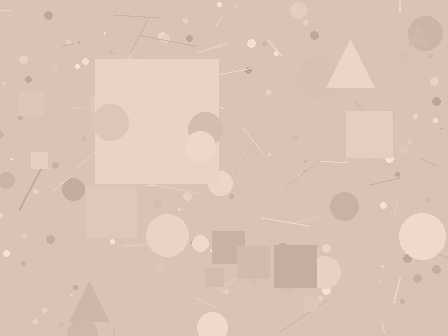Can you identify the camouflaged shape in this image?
The camouflaged shape is a square.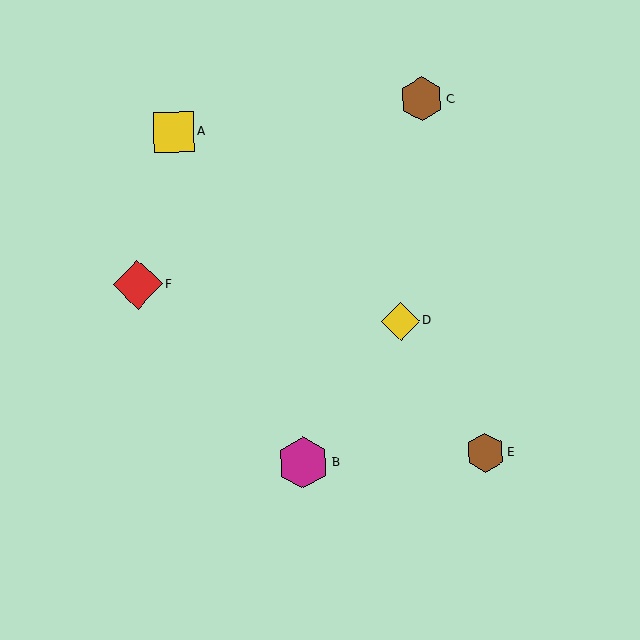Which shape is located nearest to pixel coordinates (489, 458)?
The brown hexagon (labeled E) at (485, 453) is nearest to that location.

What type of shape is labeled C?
Shape C is a brown hexagon.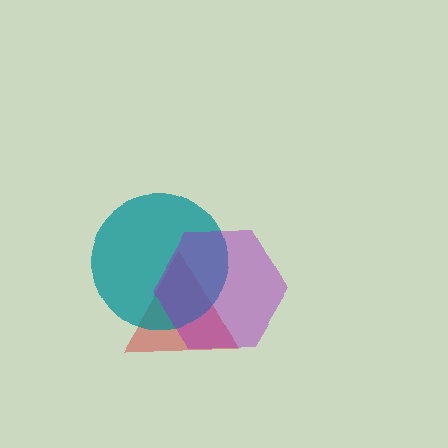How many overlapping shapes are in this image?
There are 3 overlapping shapes in the image.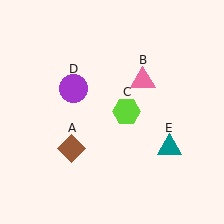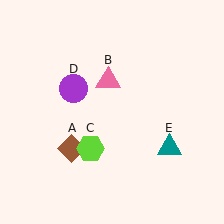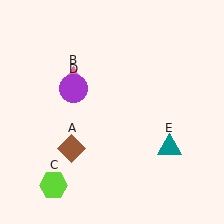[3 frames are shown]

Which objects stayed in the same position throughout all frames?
Brown diamond (object A) and purple circle (object D) and teal triangle (object E) remained stationary.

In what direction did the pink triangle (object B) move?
The pink triangle (object B) moved left.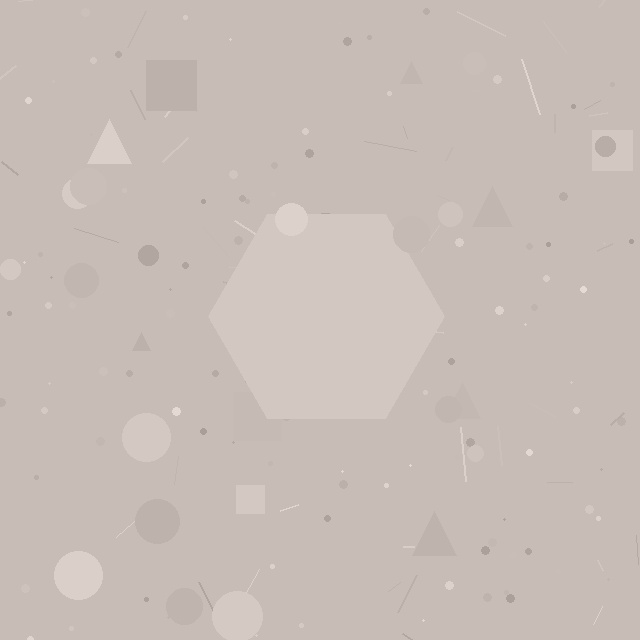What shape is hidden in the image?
A hexagon is hidden in the image.